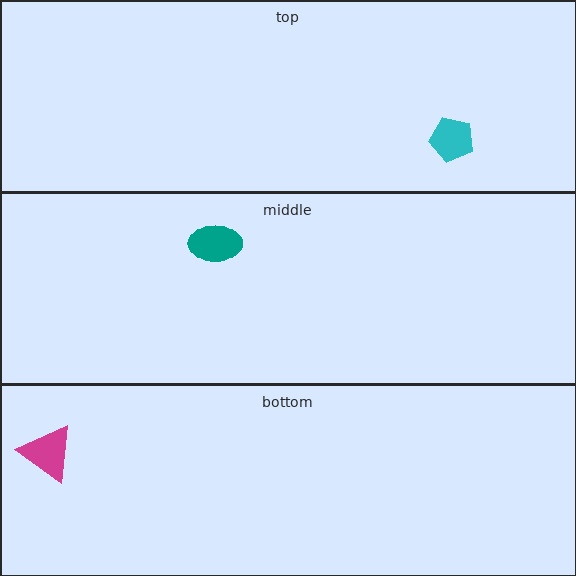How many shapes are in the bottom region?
1.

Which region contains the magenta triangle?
The bottom region.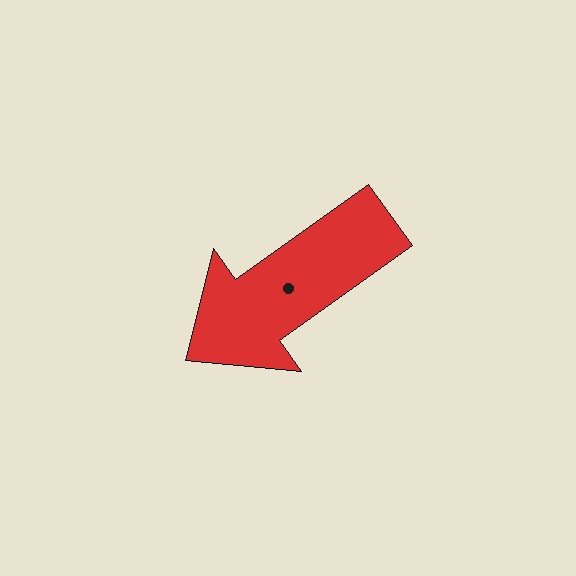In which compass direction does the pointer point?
Southwest.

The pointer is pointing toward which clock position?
Roughly 8 o'clock.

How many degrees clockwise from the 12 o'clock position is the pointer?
Approximately 234 degrees.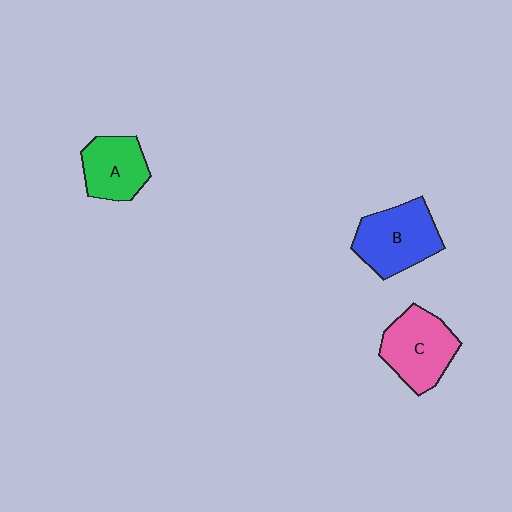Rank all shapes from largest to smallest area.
From largest to smallest: B (blue), C (pink), A (green).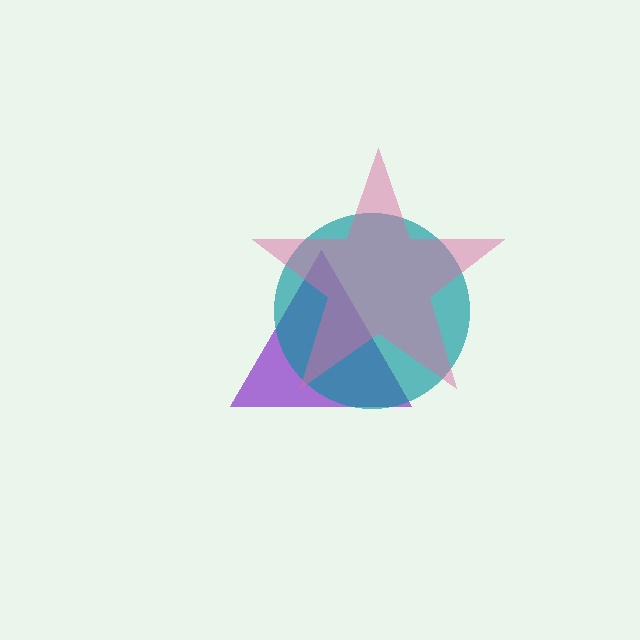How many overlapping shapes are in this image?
There are 3 overlapping shapes in the image.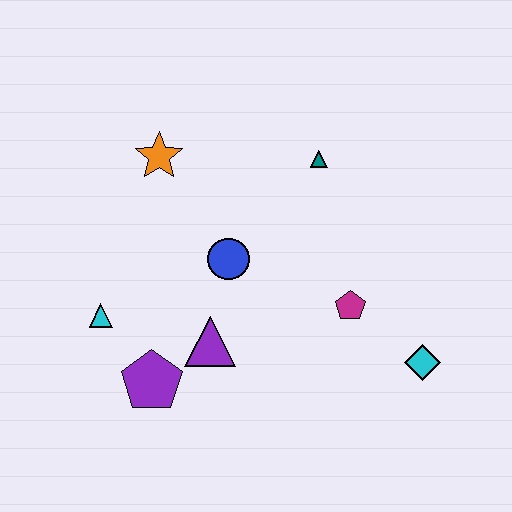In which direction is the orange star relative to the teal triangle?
The orange star is to the left of the teal triangle.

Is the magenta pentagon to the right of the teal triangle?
Yes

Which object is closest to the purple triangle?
The purple pentagon is closest to the purple triangle.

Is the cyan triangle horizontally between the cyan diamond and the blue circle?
No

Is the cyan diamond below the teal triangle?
Yes